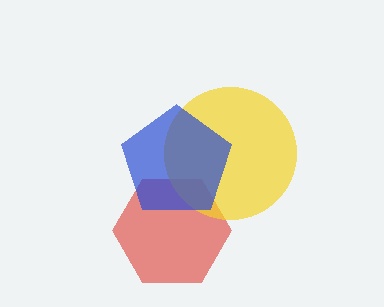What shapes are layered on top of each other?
The layered shapes are: a red hexagon, a yellow circle, a blue pentagon.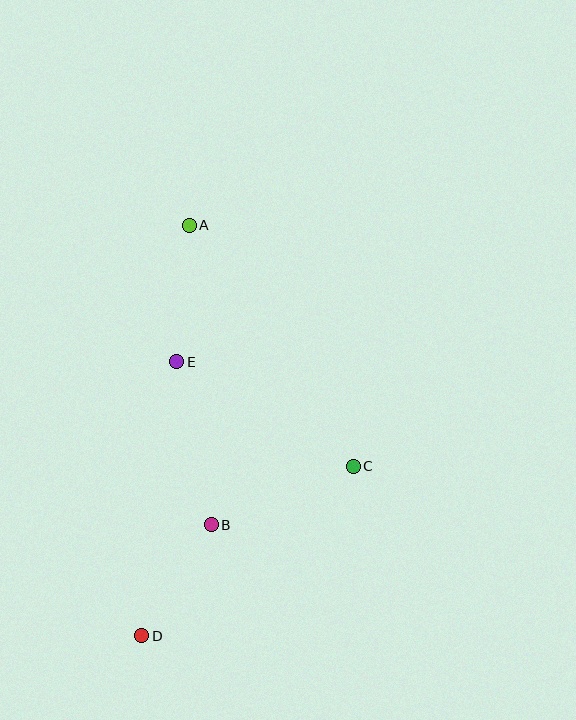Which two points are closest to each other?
Points B and D are closest to each other.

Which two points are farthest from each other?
Points A and D are farthest from each other.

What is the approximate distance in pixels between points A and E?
The distance between A and E is approximately 137 pixels.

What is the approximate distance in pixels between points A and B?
The distance between A and B is approximately 300 pixels.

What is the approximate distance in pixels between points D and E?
The distance between D and E is approximately 276 pixels.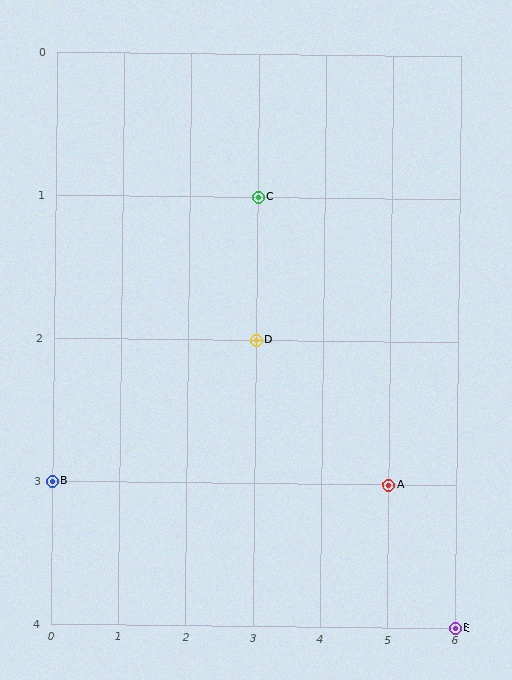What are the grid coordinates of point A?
Point A is at grid coordinates (5, 3).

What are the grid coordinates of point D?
Point D is at grid coordinates (3, 2).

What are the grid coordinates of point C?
Point C is at grid coordinates (3, 1).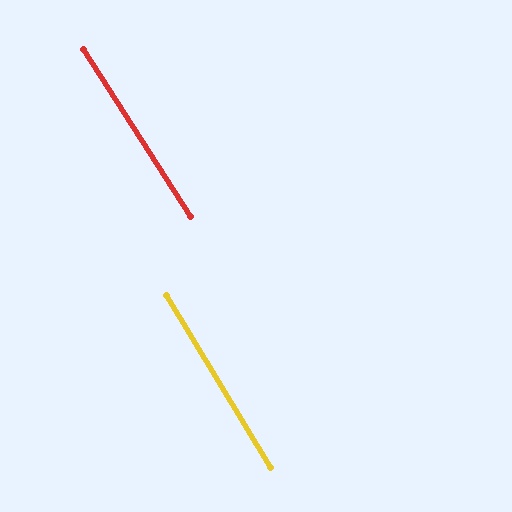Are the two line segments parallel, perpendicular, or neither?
Parallel — their directions differ by only 1.3°.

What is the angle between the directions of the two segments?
Approximately 1 degree.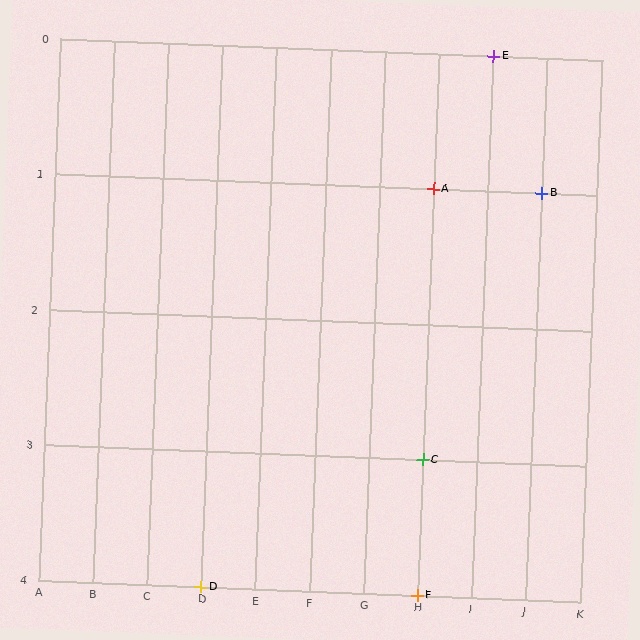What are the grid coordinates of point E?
Point E is at grid coordinates (I, 0).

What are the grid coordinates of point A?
Point A is at grid coordinates (H, 1).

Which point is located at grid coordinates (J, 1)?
Point B is at (J, 1).